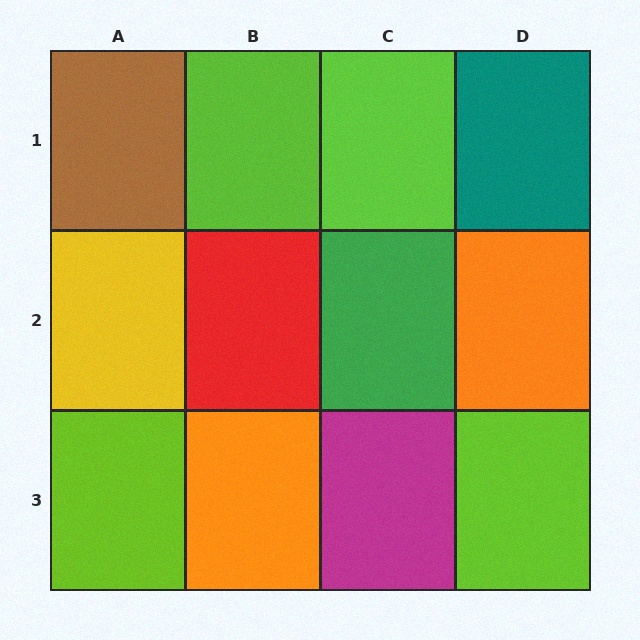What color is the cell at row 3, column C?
Magenta.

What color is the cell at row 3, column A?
Lime.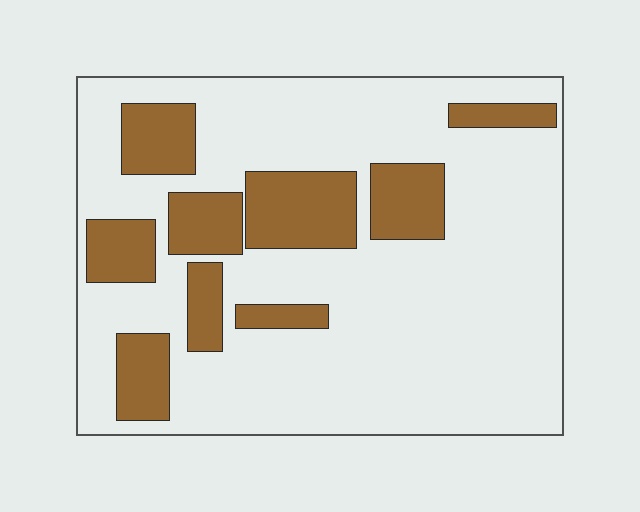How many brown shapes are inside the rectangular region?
9.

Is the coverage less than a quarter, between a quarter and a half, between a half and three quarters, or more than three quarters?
Less than a quarter.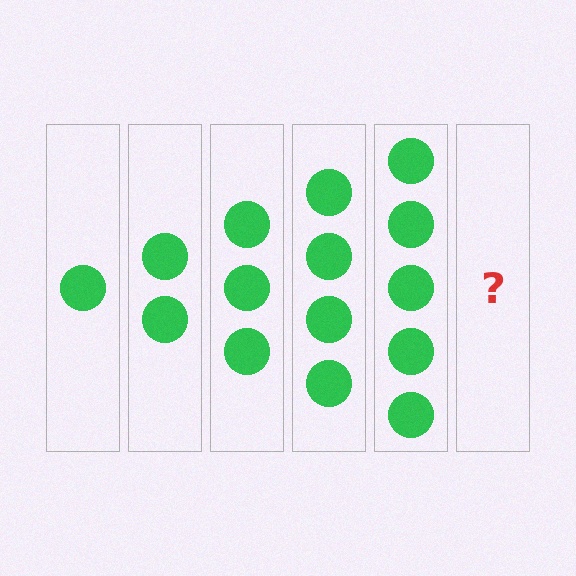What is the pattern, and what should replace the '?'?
The pattern is that each step adds one more circle. The '?' should be 6 circles.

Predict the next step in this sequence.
The next step is 6 circles.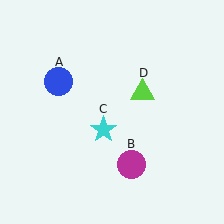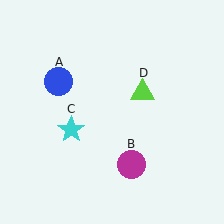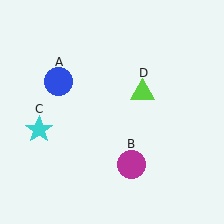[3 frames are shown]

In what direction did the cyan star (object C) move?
The cyan star (object C) moved left.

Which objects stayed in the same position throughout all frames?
Blue circle (object A) and magenta circle (object B) and lime triangle (object D) remained stationary.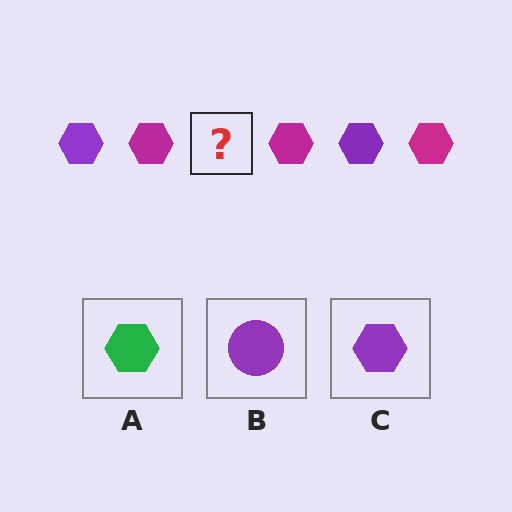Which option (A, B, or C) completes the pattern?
C.